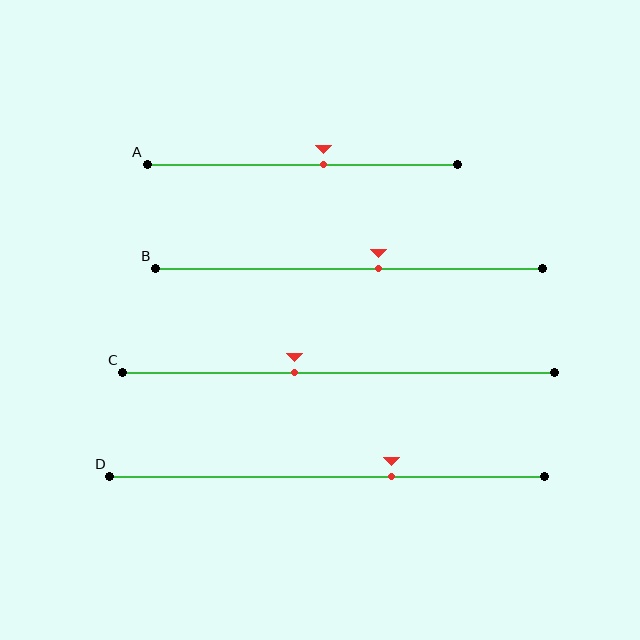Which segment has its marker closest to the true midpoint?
Segment A has its marker closest to the true midpoint.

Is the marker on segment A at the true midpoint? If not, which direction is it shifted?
No, the marker on segment A is shifted to the right by about 7% of the segment length.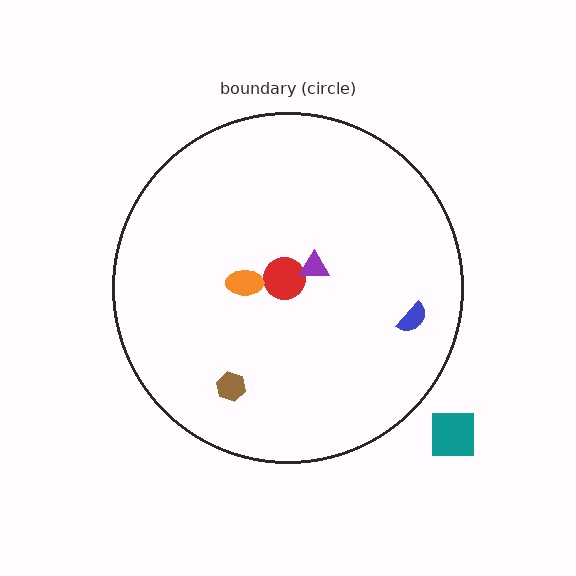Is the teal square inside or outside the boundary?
Outside.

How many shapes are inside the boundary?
5 inside, 1 outside.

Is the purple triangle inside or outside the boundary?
Inside.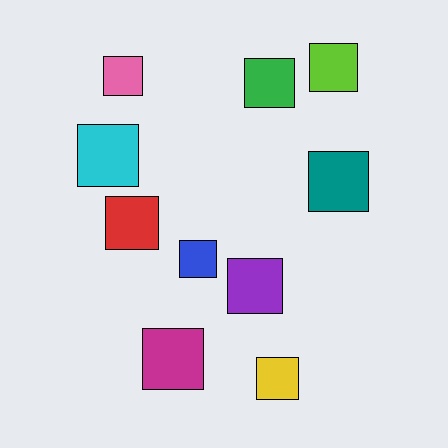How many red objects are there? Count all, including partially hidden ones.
There is 1 red object.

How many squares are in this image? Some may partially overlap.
There are 10 squares.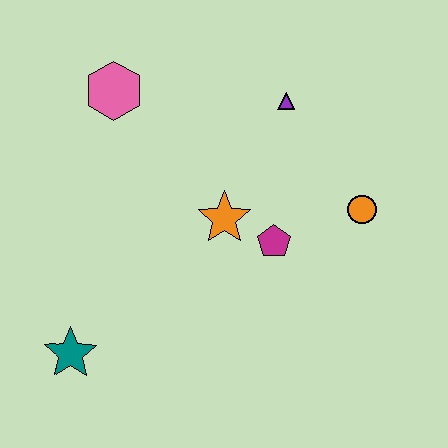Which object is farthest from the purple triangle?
The teal star is farthest from the purple triangle.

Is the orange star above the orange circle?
No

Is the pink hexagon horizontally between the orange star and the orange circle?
No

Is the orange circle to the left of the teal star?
No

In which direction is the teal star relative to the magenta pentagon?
The teal star is to the left of the magenta pentagon.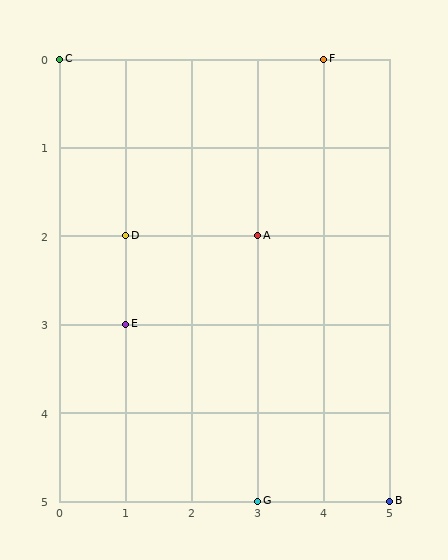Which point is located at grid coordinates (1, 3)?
Point E is at (1, 3).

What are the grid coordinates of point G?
Point G is at grid coordinates (3, 5).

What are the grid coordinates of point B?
Point B is at grid coordinates (5, 5).